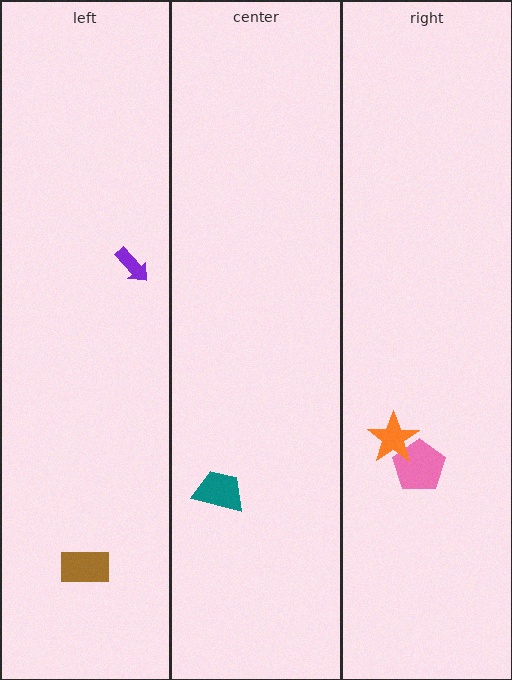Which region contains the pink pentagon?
The right region.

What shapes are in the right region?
The pink pentagon, the orange star.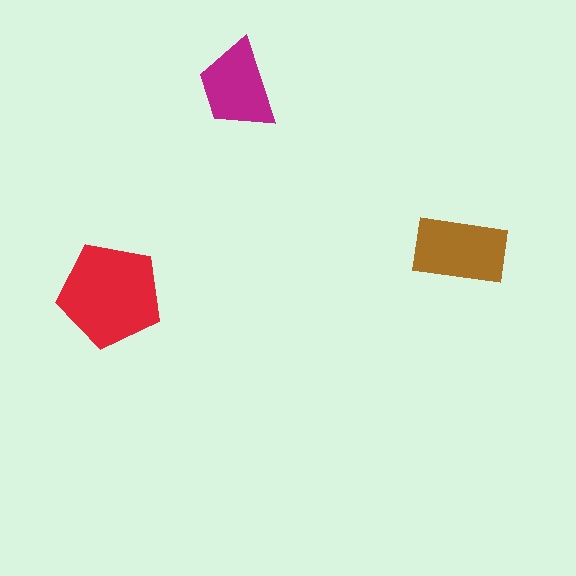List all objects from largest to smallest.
The red pentagon, the brown rectangle, the magenta trapezoid.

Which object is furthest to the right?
The brown rectangle is rightmost.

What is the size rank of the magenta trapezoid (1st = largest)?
3rd.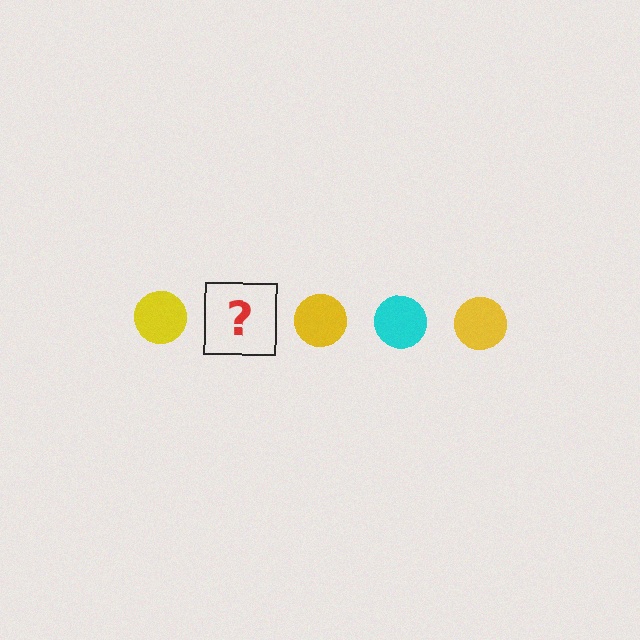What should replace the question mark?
The question mark should be replaced with a cyan circle.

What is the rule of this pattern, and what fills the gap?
The rule is that the pattern cycles through yellow, cyan circles. The gap should be filled with a cyan circle.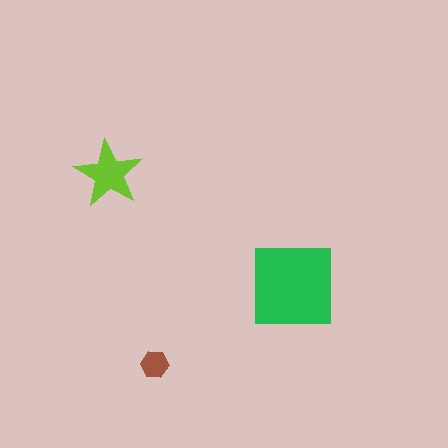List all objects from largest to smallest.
The green square, the lime star, the brown hexagon.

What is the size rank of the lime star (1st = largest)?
2nd.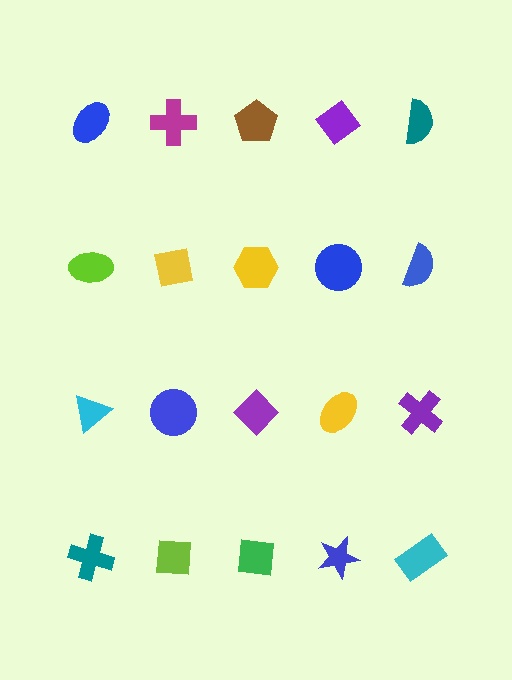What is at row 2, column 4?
A blue circle.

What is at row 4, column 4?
A blue star.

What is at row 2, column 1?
A lime ellipse.